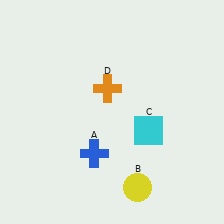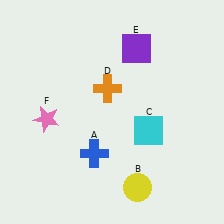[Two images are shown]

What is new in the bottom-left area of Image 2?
A pink star (F) was added in the bottom-left area of Image 2.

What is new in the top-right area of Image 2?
A purple square (E) was added in the top-right area of Image 2.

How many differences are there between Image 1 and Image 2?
There are 2 differences between the two images.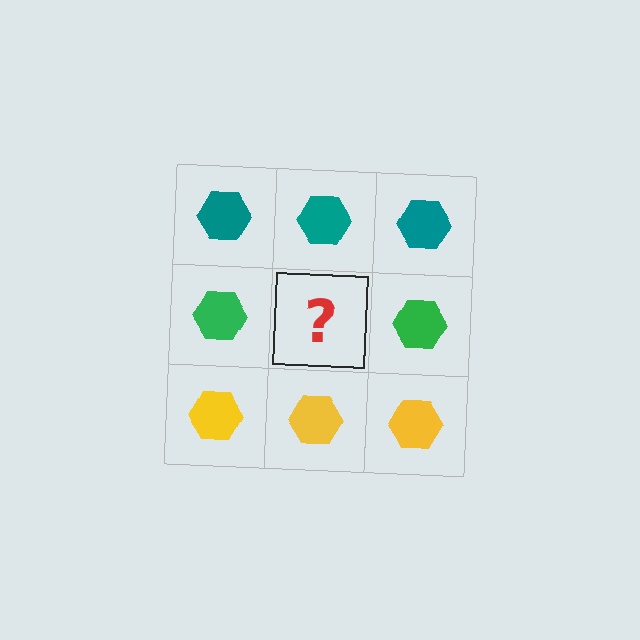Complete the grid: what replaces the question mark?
The question mark should be replaced with a green hexagon.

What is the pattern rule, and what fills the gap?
The rule is that each row has a consistent color. The gap should be filled with a green hexagon.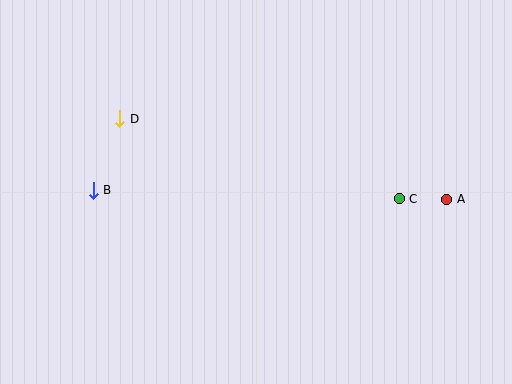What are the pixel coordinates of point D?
Point D is at (120, 119).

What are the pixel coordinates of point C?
Point C is at (399, 199).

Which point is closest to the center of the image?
Point C at (399, 199) is closest to the center.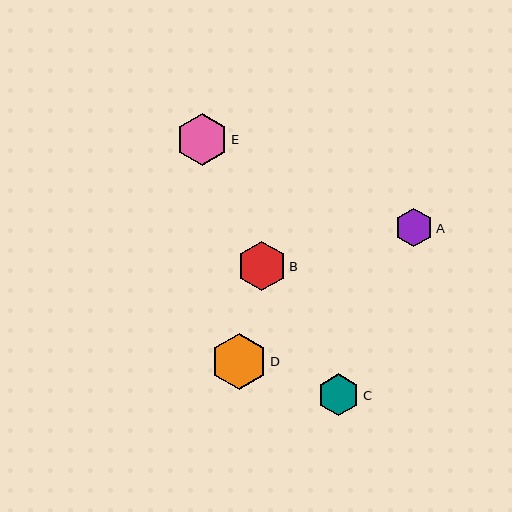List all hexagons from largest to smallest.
From largest to smallest: D, E, B, C, A.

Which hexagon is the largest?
Hexagon D is the largest with a size of approximately 57 pixels.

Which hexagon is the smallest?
Hexagon A is the smallest with a size of approximately 38 pixels.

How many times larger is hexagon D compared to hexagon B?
Hexagon D is approximately 1.2 times the size of hexagon B.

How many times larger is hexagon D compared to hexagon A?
Hexagon D is approximately 1.5 times the size of hexagon A.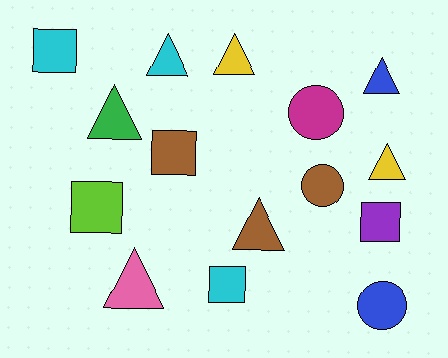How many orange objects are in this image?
There are no orange objects.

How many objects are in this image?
There are 15 objects.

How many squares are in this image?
There are 5 squares.